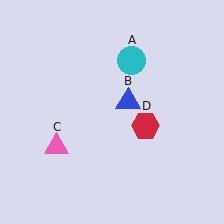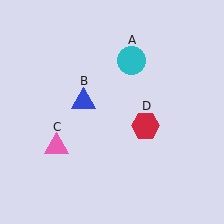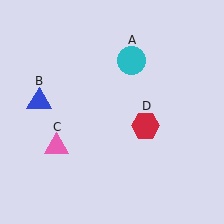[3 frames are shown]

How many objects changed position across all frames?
1 object changed position: blue triangle (object B).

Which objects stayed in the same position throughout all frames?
Cyan circle (object A) and pink triangle (object C) and red hexagon (object D) remained stationary.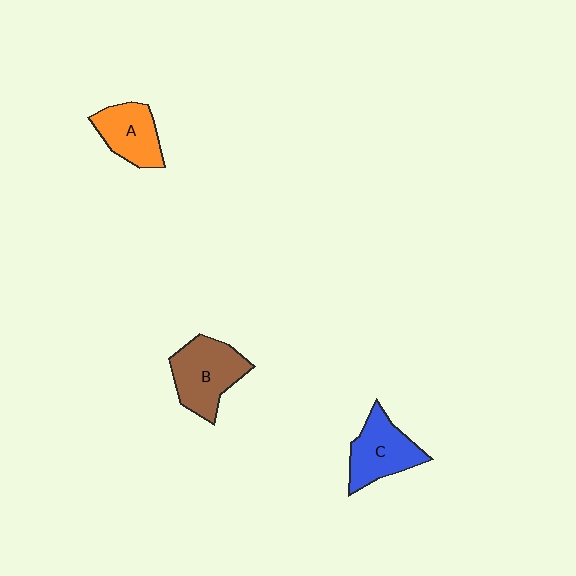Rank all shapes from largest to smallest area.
From largest to smallest: B (brown), C (blue), A (orange).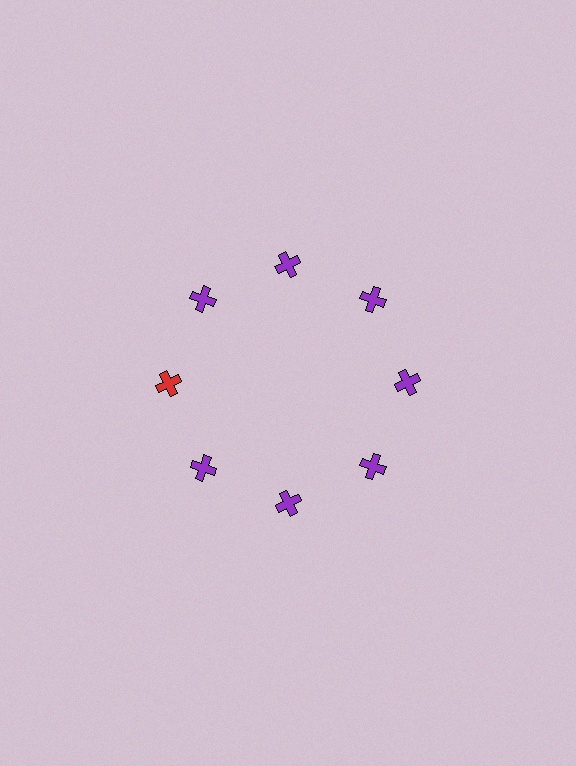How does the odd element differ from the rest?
It has a different color: red instead of purple.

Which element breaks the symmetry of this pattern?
The red cross at roughly the 9 o'clock position breaks the symmetry. All other shapes are purple crosses.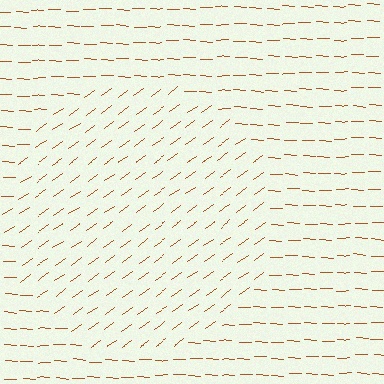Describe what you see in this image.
The image is filled with small brown line segments. A circle region in the image has lines oriented differently from the surrounding lines, creating a visible texture boundary.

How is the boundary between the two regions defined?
The boundary is defined purely by a change in line orientation (approximately 38 degrees difference). All lines are the same color and thickness.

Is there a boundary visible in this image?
Yes, there is a texture boundary formed by a change in line orientation.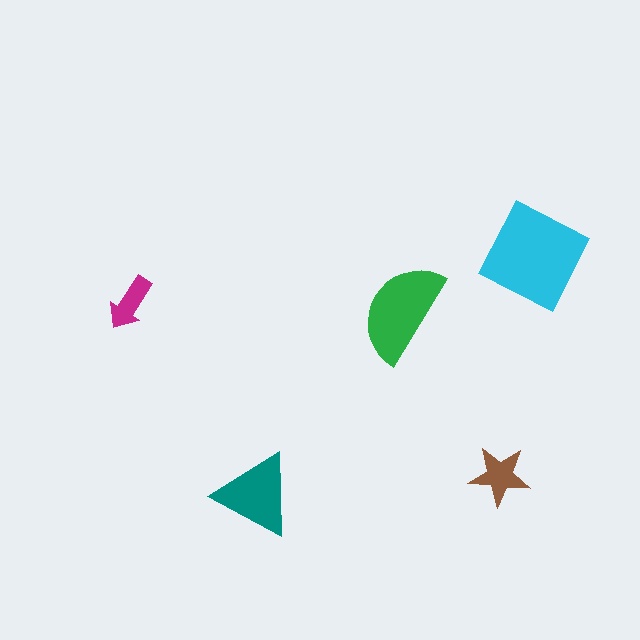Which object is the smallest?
The magenta arrow.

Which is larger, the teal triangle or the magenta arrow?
The teal triangle.